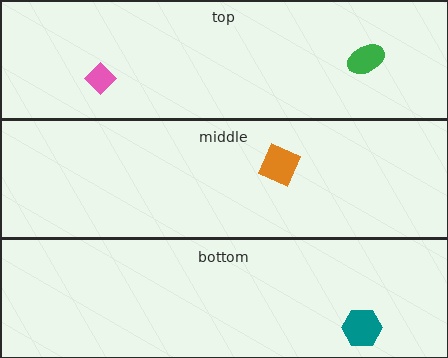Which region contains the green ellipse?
The top region.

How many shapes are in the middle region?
1.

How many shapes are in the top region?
2.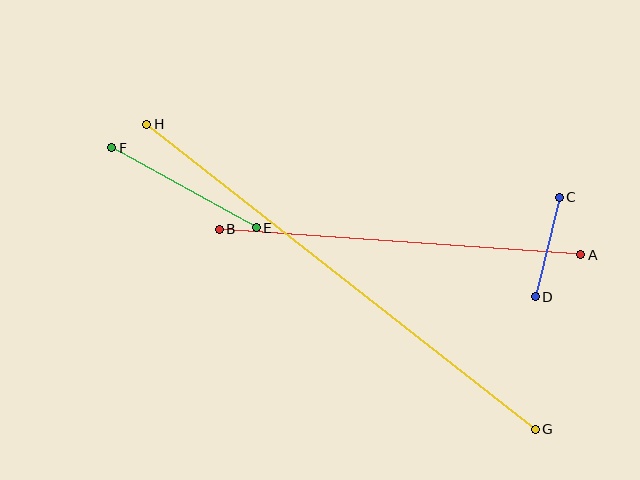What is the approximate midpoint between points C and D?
The midpoint is at approximately (547, 247) pixels.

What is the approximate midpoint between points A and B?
The midpoint is at approximately (400, 242) pixels.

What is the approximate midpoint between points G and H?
The midpoint is at approximately (341, 277) pixels.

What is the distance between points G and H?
The distance is approximately 494 pixels.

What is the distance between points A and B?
The distance is approximately 362 pixels.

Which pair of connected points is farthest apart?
Points G and H are farthest apart.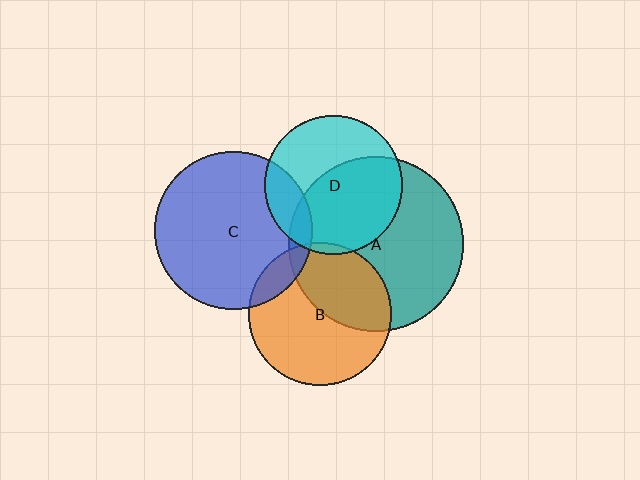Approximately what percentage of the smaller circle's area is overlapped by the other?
Approximately 55%.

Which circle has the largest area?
Circle A (teal).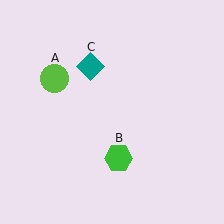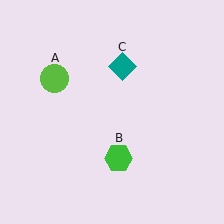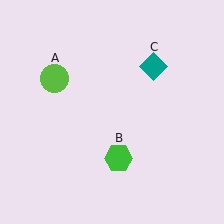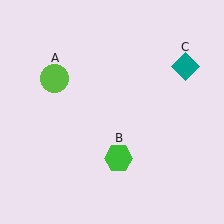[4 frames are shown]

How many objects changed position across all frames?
1 object changed position: teal diamond (object C).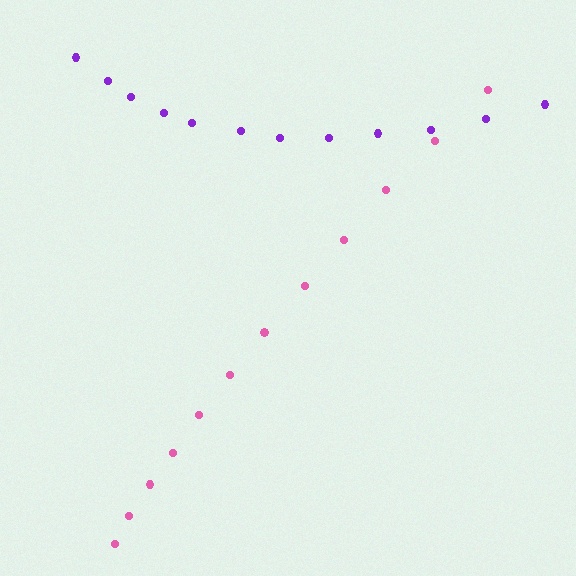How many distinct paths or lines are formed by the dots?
There are 2 distinct paths.